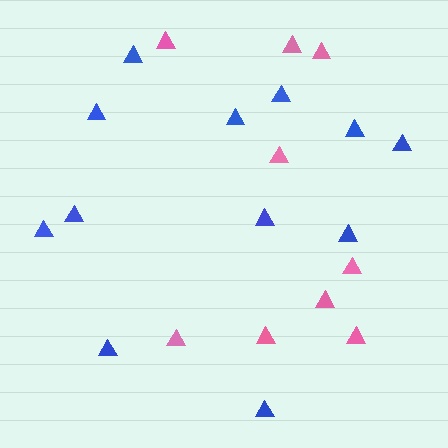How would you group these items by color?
There are 2 groups: one group of blue triangles (12) and one group of pink triangles (9).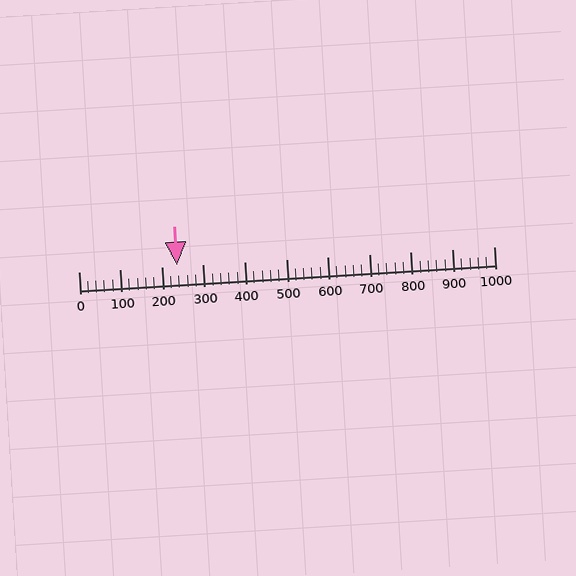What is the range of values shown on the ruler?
The ruler shows values from 0 to 1000.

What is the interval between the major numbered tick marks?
The major tick marks are spaced 100 units apart.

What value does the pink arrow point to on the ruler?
The pink arrow points to approximately 238.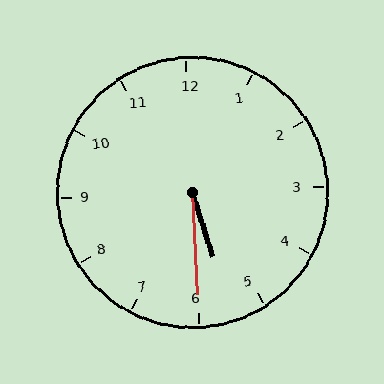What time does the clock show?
5:30.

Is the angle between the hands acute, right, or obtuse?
It is acute.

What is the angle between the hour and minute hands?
Approximately 15 degrees.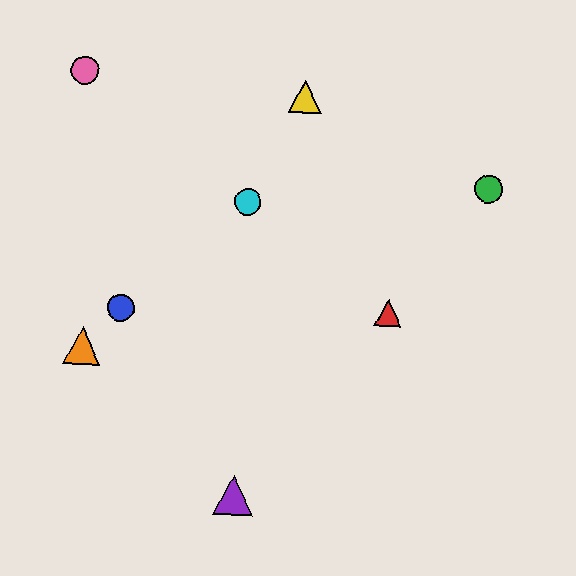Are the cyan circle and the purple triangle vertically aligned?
Yes, both are at x≈248.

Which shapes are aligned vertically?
The purple triangle, the cyan circle are aligned vertically.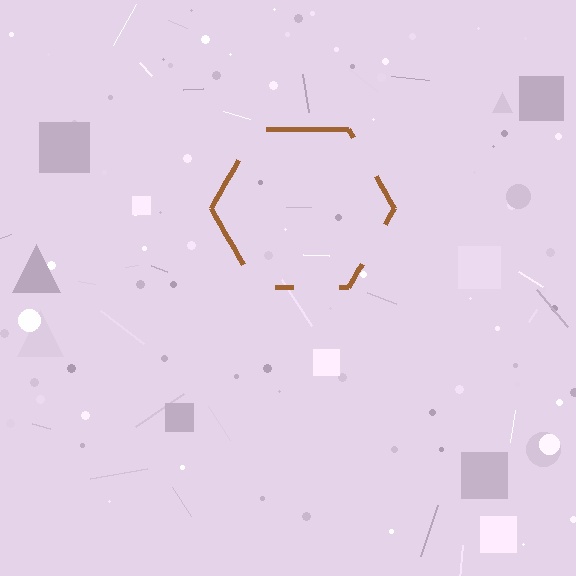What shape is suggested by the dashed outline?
The dashed outline suggests a hexagon.